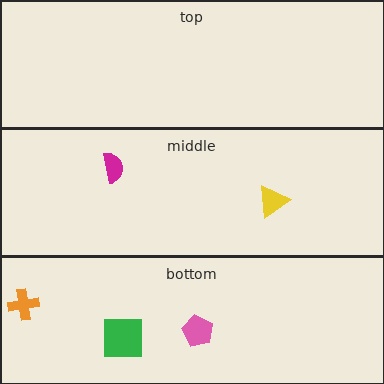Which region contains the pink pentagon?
The bottom region.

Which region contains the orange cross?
The bottom region.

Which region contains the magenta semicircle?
The middle region.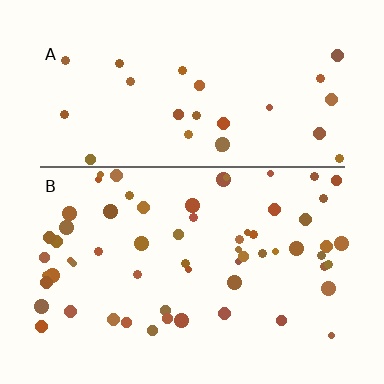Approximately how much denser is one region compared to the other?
Approximately 2.2× — region B over region A.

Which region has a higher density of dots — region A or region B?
B (the bottom).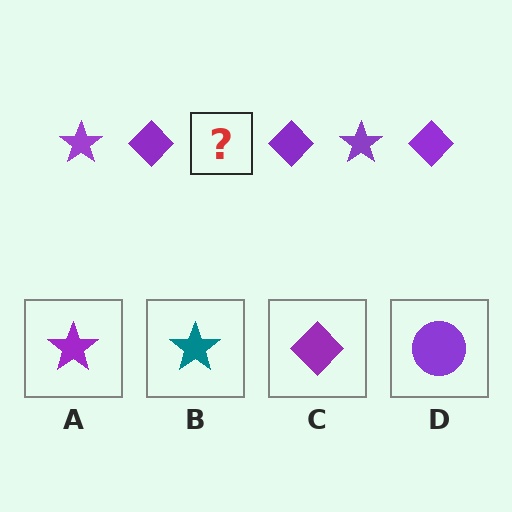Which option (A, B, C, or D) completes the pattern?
A.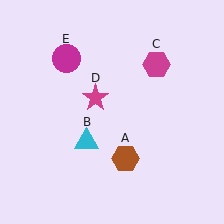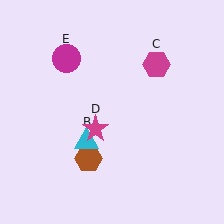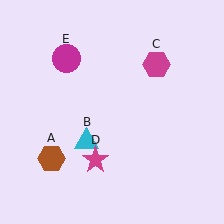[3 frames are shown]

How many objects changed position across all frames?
2 objects changed position: brown hexagon (object A), magenta star (object D).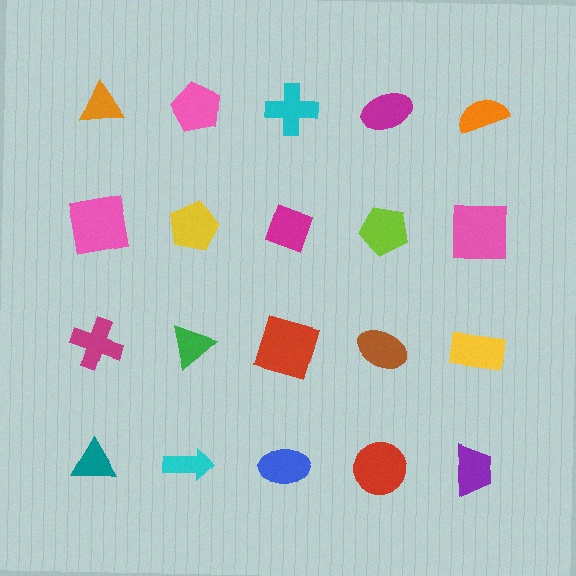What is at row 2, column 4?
A lime pentagon.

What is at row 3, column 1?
A magenta cross.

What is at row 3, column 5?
A yellow rectangle.